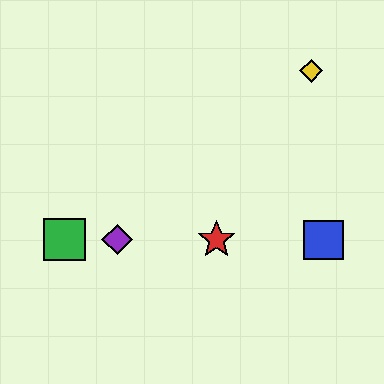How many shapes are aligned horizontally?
4 shapes (the red star, the blue square, the green square, the purple diamond) are aligned horizontally.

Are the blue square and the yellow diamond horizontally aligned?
No, the blue square is at y≈240 and the yellow diamond is at y≈71.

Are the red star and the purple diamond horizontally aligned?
Yes, both are at y≈240.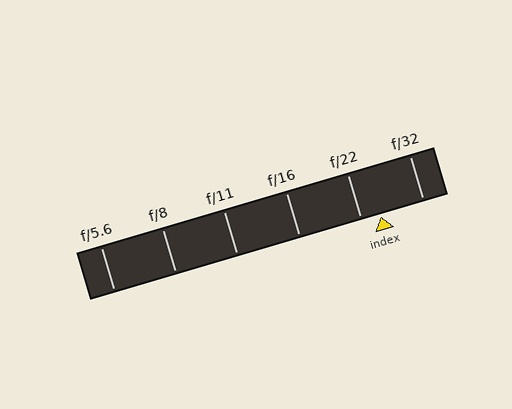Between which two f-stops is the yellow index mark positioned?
The index mark is between f/22 and f/32.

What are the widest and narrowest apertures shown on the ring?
The widest aperture shown is f/5.6 and the narrowest is f/32.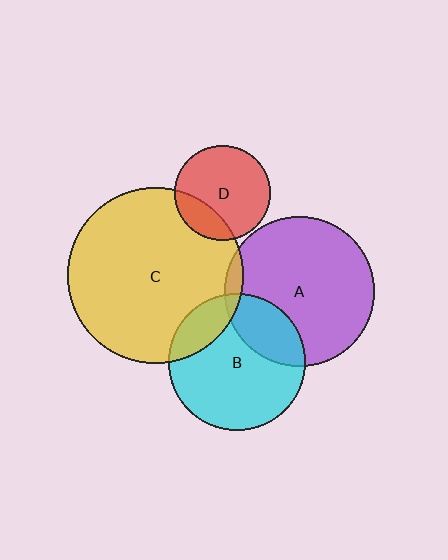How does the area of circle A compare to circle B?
Approximately 1.2 times.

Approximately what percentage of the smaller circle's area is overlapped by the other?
Approximately 25%.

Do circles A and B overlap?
Yes.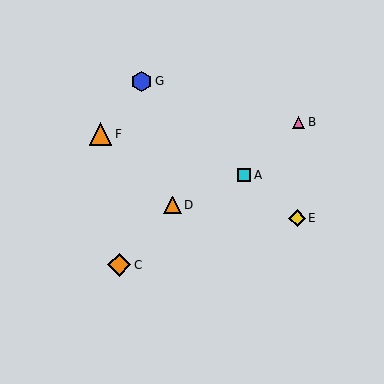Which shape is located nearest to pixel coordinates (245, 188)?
The cyan square (labeled A) at (244, 175) is nearest to that location.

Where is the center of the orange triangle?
The center of the orange triangle is at (173, 205).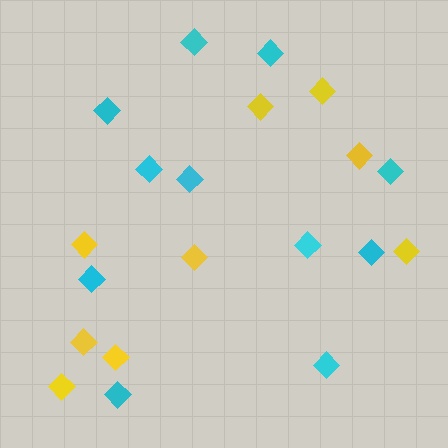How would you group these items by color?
There are 2 groups: one group of yellow diamonds (9) and one group of cyan diamonds (11).